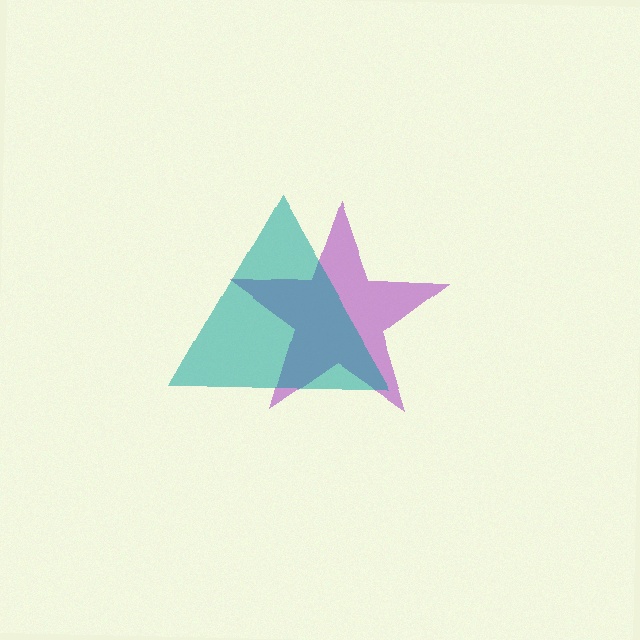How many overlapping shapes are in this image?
There are 2 overlapping shapes in the image.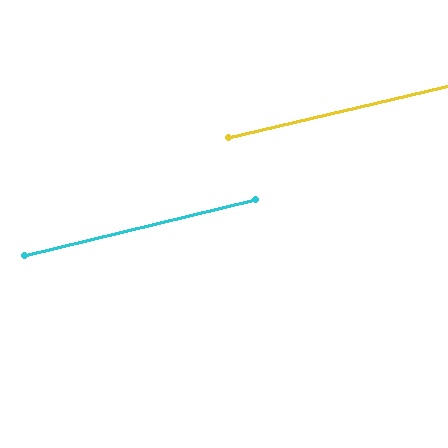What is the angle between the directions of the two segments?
Approximately 0 degrees.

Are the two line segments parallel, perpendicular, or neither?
Parallel — their directions differ by only 0.3°.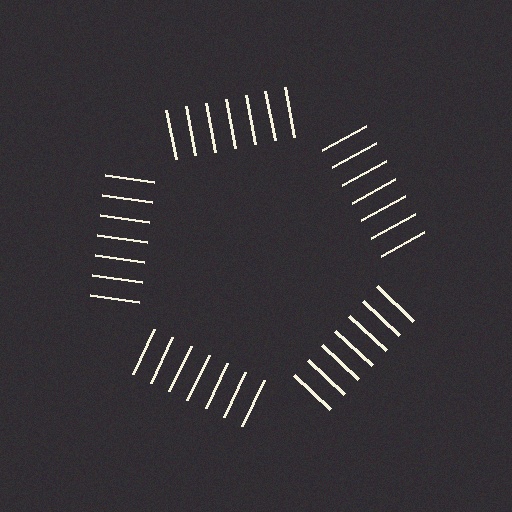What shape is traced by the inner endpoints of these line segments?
An illusory pentagon — the line segments terminate on its edges but no continuous stroke is drawn.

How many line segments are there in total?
35 — 7 along each of the 5 edges.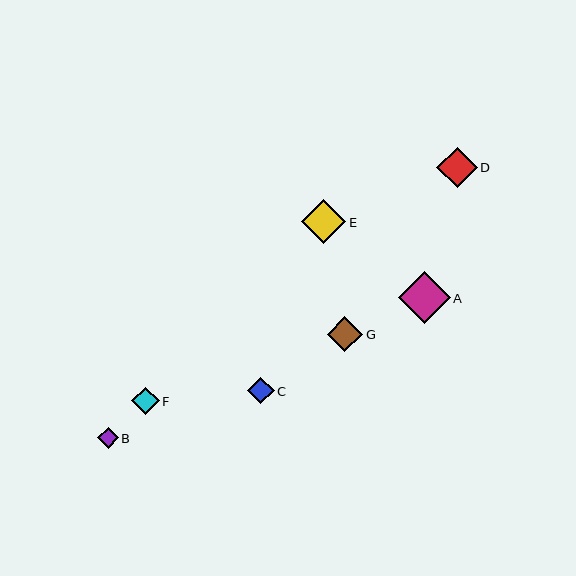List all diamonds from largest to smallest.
From largest to smallest: A, E, D, G, F, C, B.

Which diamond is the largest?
Diamond A is the largest with a size of approximately 52 pixels.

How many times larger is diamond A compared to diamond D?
Diamond A is approximately 1.3 times the size of diamond D.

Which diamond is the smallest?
Diamond B is the smallest with a size of approximately 21 pixels.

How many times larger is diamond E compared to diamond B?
Diamond E is approximately 2.1 times the size of diamond B.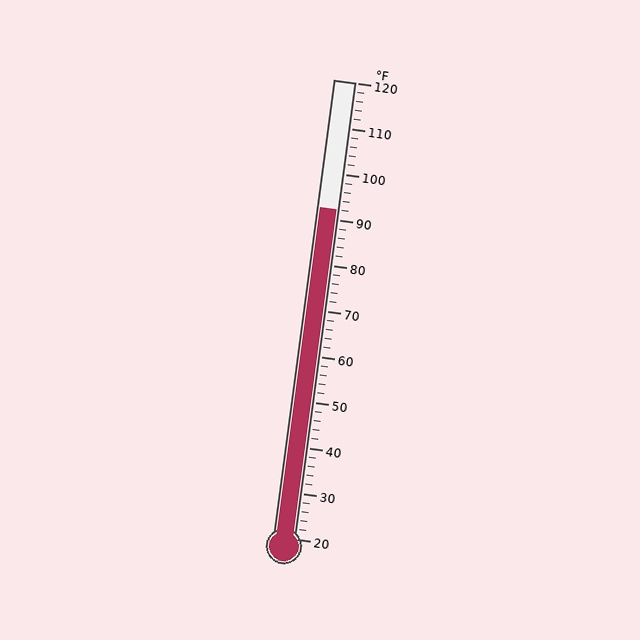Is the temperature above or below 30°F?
The temperature is above 30°F.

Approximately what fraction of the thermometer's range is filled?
The thermometer is filled to approximately 70% of its range.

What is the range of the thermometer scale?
The thermometer scale ranges from 20°F to 120°F.